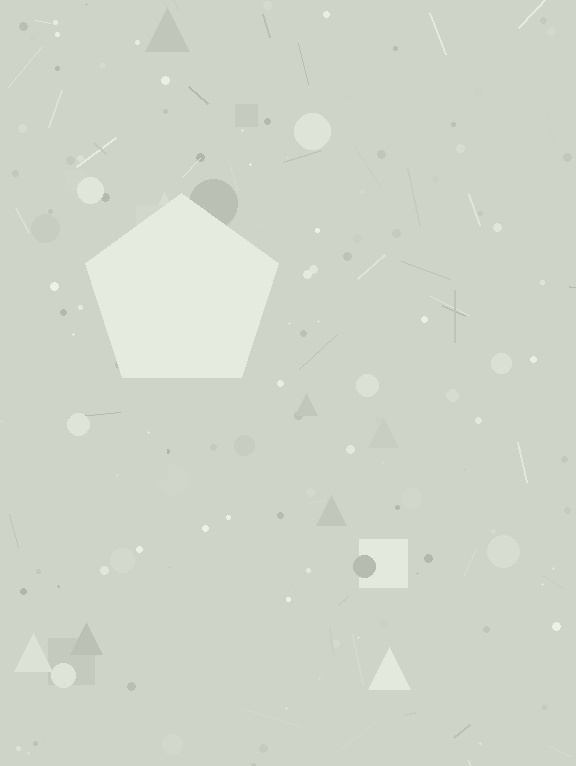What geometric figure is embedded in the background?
A pentagon is embedded in the background.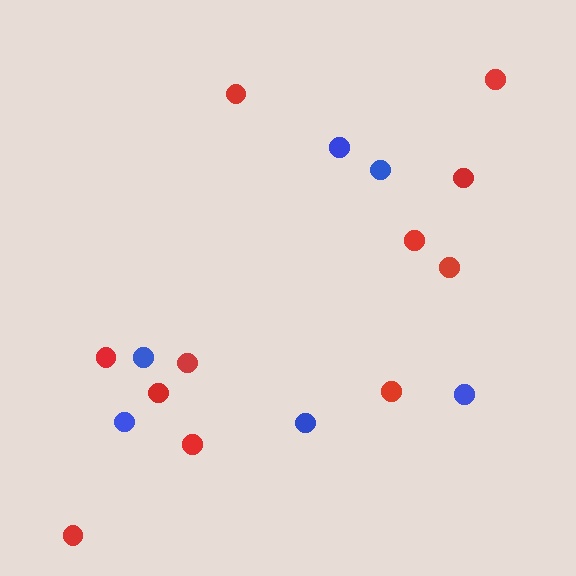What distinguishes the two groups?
There are 2 groups: one group of red circles (11) and one group of blue circles (6).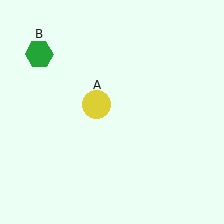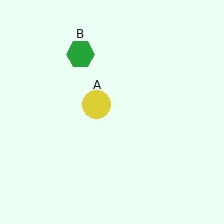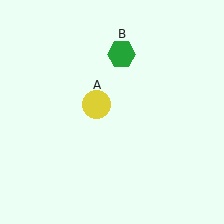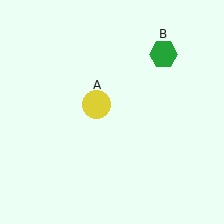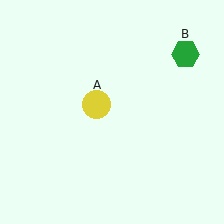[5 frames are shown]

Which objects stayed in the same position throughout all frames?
Yellow circle (object A) remained stationary.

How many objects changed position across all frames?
1 object changed position: green hexagon (object B).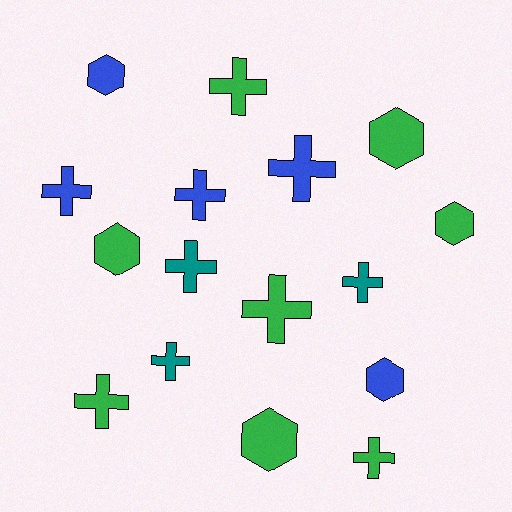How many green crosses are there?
There are 4 green crosses.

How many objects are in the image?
There are 16 objects.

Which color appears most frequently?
Green, with 8 objects.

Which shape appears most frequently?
Cross, with 10 objects.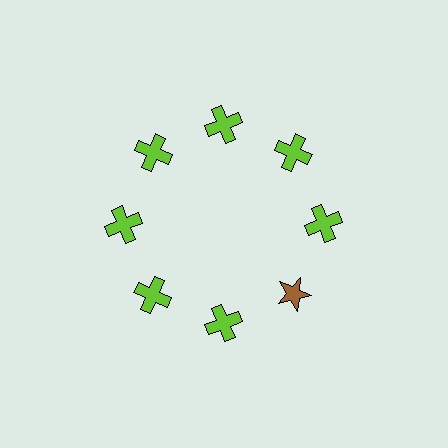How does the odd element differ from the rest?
It differs in both color (brown instead of lime) and shape (star instead of cross).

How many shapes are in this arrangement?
There are 8 shapes arranged in a ring pattern.